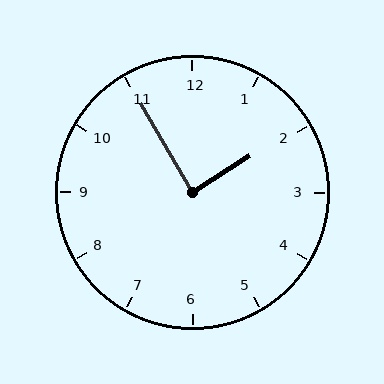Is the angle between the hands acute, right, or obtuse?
It is right.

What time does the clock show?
1:55.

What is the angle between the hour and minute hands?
Approximately 88 degrees.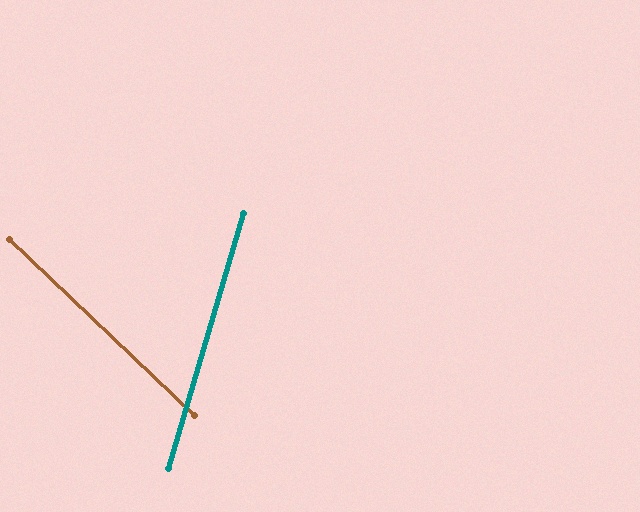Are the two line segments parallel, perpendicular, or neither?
Neither parallel nor perpendicular — they differ by about 63°.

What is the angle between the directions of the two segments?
Approximately 63 degrees.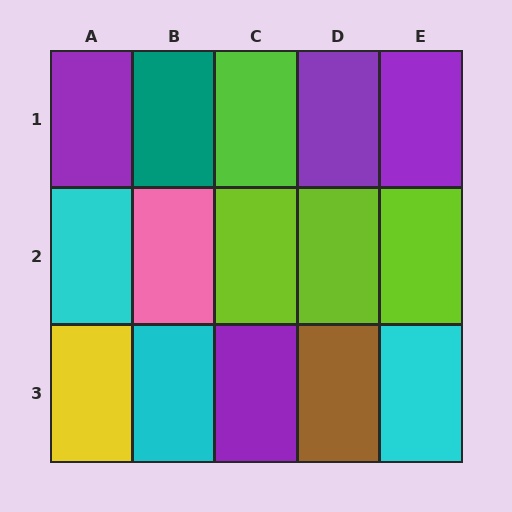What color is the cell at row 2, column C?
Lime.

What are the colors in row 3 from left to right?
Yellow, cyan, purple, brown, cyan.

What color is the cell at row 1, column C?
Lime.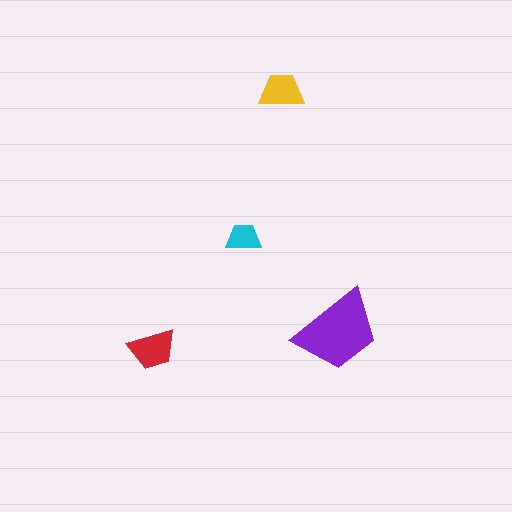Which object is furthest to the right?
The purple trapezoid is rightmost.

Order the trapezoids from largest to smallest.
the purple one, the red one, the yellow one, the cyan one.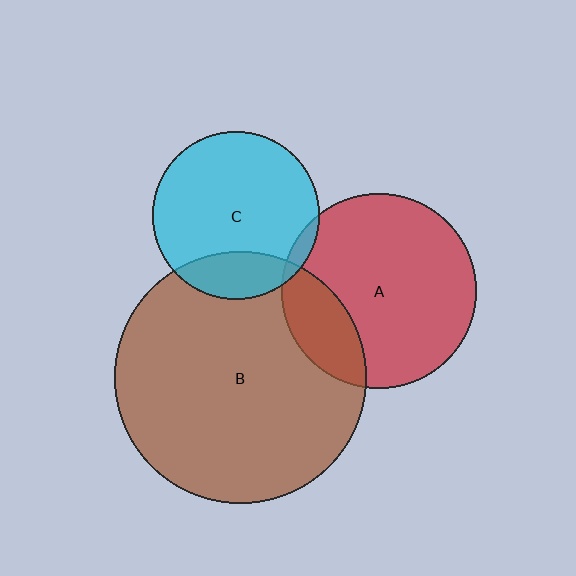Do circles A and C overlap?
Yes.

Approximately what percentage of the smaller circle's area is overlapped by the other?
Approximately 5%.